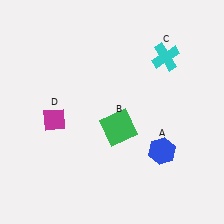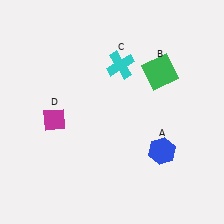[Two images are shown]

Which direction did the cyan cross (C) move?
The cyan cross (C) moved left.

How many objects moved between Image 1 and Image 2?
2 objects moved between the two images.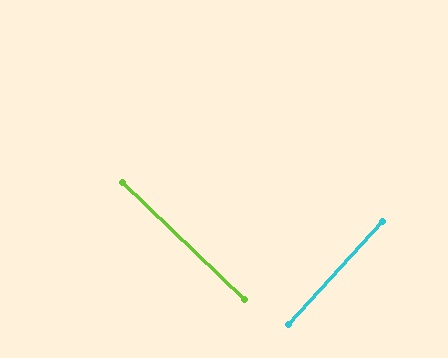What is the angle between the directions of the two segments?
Approximately 88 degrees.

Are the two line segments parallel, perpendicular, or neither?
Perpendicular — they meet at approximately 88°.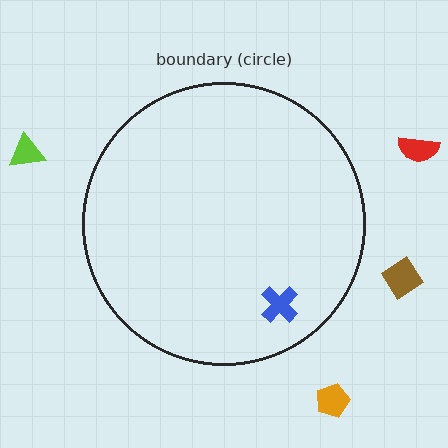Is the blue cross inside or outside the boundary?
Inside.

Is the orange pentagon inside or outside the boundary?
Outside.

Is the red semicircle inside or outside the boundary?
Outside.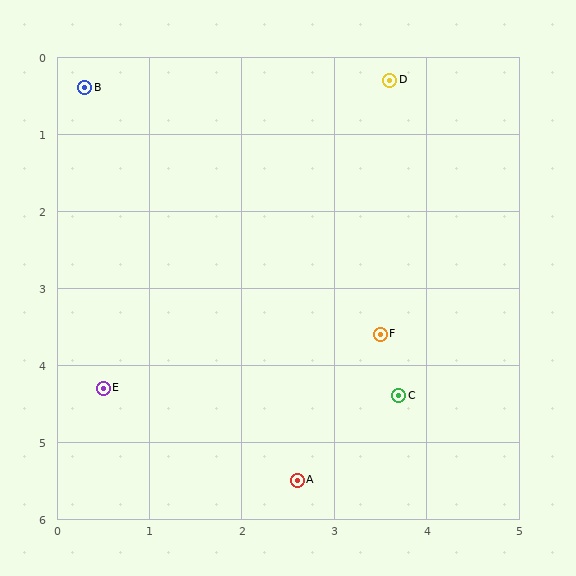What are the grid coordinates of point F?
Point F is at approximately (3.5, 3.6).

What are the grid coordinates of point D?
Point D is at approximately (3.6, 0.3).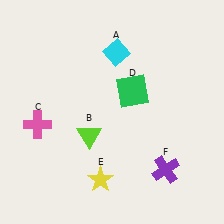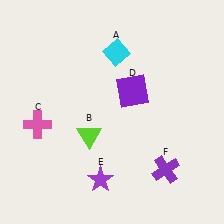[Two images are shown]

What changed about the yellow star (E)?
In Image 1, E is yellow. In Image 2, it changed to purple.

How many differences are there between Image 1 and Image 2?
There are 2 differences between the two images.